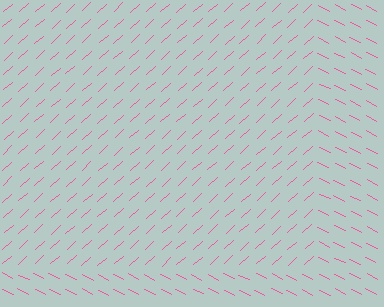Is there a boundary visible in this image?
Yes, there is a texture boundary formed by a change in line orientation.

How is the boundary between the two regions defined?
The boundary is defined purely by a change in line orientation (approximately 69 degrees difference). All lines are the same color and thickness.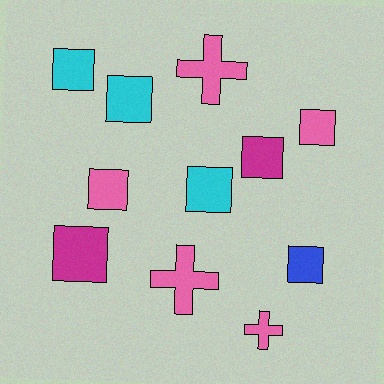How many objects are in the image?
There are 11 objects.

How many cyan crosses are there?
There are no cyan crosses.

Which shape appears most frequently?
Square, with 8 objects.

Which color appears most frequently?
Pink, with 5 objects.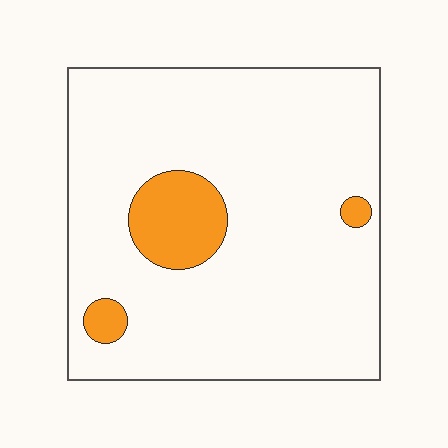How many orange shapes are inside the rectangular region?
3.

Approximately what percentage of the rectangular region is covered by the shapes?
Approximately 10%.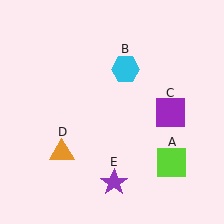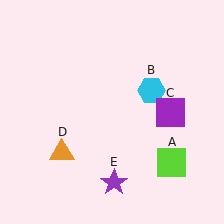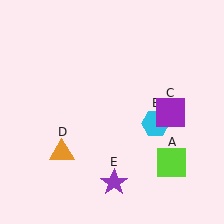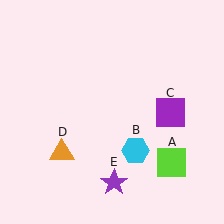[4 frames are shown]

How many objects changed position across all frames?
1 object changed position: cyan hexagon (object B).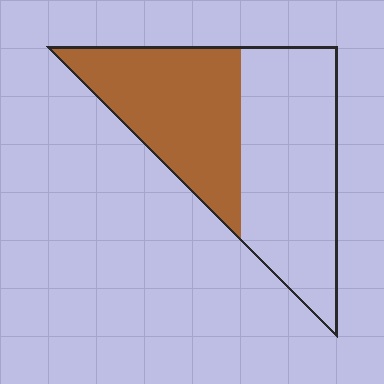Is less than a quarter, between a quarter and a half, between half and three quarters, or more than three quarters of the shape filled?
Between a quarter and a half.